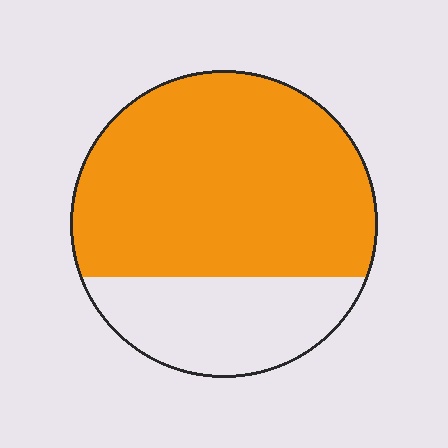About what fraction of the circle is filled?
About three quarters (3/4).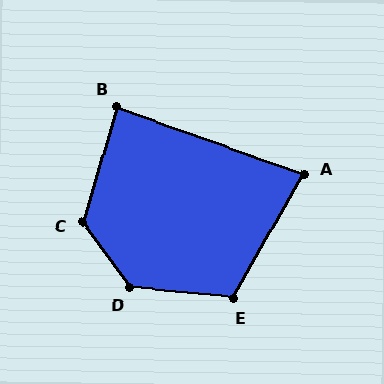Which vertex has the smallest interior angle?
A, at approximately 80 degrees.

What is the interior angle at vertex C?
Approximately 127 degrees (obtuse).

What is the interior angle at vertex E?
Approximately 114 degrees (obtuse).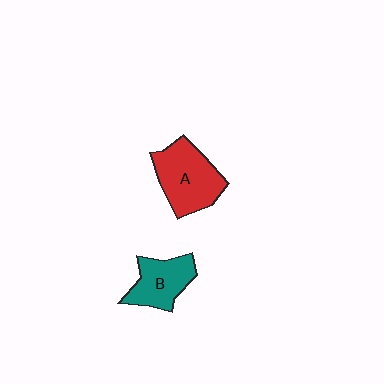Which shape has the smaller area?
Shape B (teal).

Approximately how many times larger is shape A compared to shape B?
Approximately 1.4 times.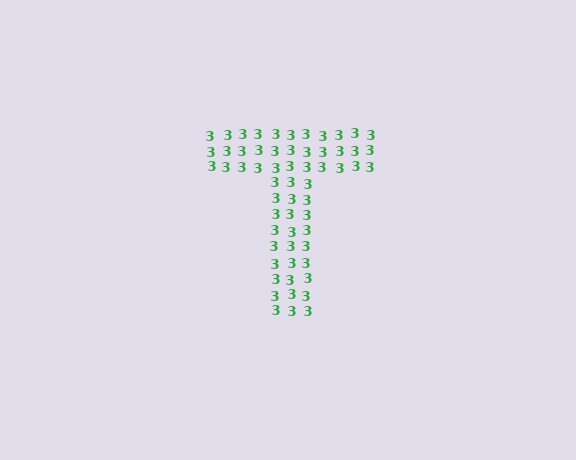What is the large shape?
The large shape is the letter T.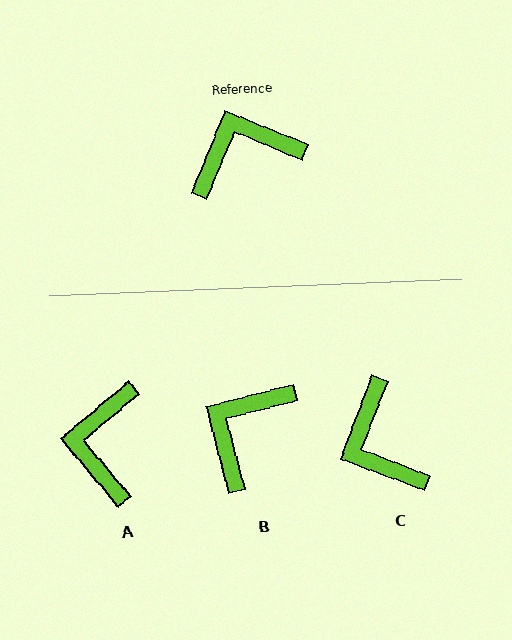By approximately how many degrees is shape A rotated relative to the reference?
Approximately 63 degrees counter-clockwise.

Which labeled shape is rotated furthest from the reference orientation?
C, about 92 degrees away.